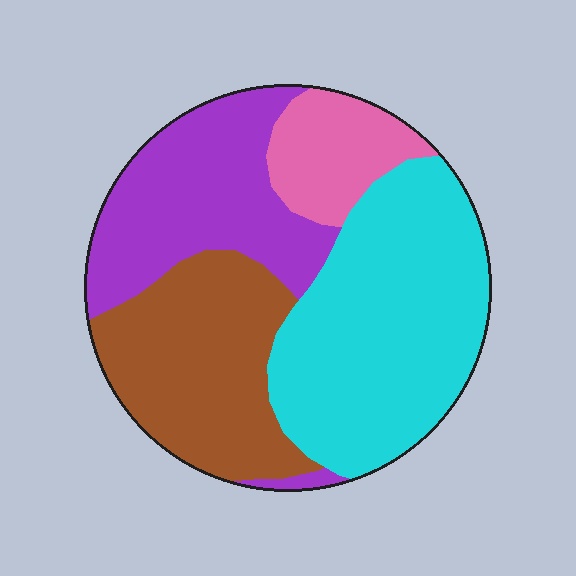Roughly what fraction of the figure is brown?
Brown covers around 25% of the figure.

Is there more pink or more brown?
Brown.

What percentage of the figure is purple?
Purple covers around 25% of the figure.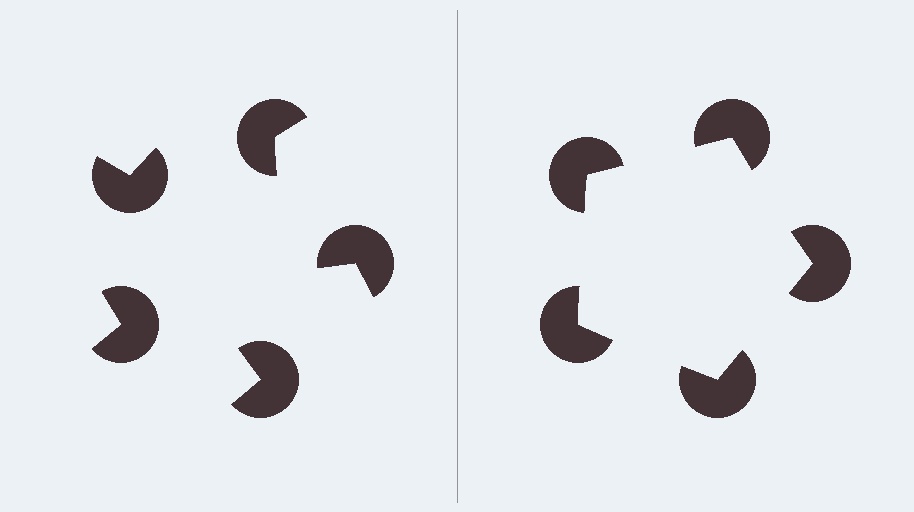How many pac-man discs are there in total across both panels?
10 — 5 on each side.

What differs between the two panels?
The pac-man discs are positioned identically on both sides; only the wedge orientations differ. On the right they align to a pentagon; on the left they are misaligned.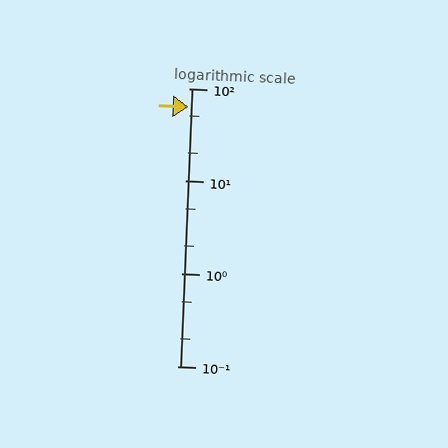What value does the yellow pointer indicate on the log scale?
The pointer indicates approximately 63.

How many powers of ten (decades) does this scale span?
The scale spans 3 decades, from 0.1 to 100.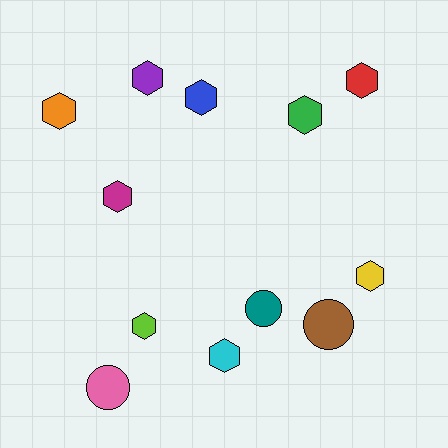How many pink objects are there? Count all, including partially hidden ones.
There is 1 pink object.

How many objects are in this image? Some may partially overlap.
There are 12 objects.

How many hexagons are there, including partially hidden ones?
There are 9 hexagons.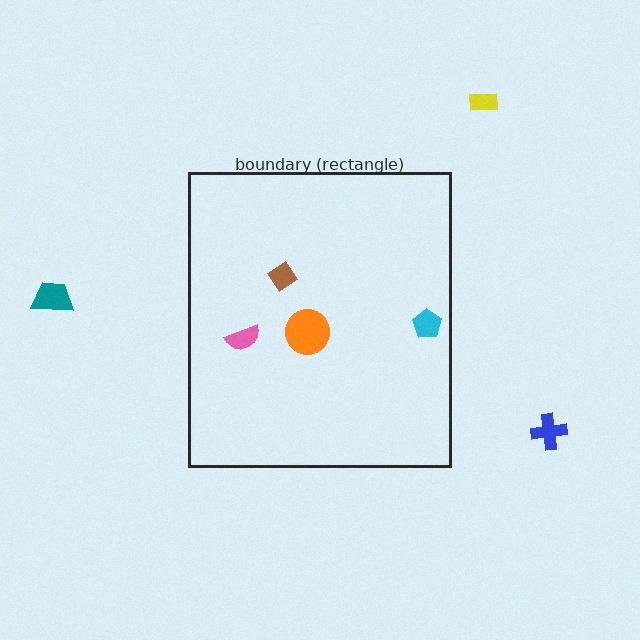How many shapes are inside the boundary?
4 inside, 3 outside.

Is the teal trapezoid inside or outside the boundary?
Outside.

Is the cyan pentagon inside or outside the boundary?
Inside.